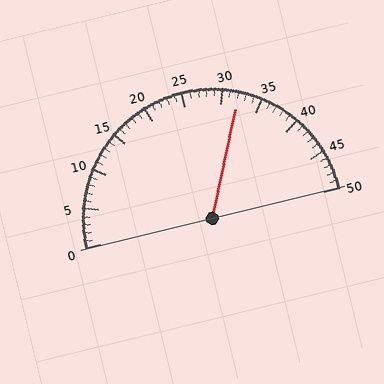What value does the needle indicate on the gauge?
The needle indicates approximately 32.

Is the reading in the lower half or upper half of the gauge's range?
The reading is in the upper half of the range (0 to 50).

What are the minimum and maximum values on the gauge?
The gauge ranges from 0 to 50.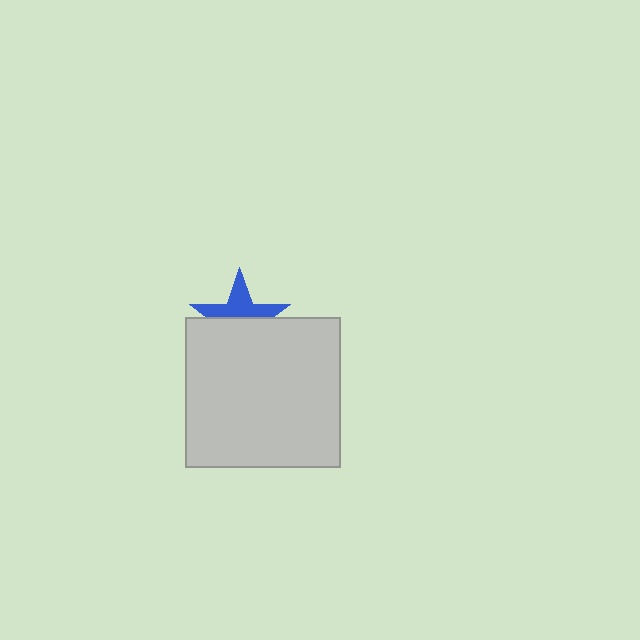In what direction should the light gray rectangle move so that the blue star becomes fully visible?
The light gray rectangle should move down. That is the shortest direction to clear the overlap and leave the blue star fully visible.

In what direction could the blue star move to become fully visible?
The blue star could move up. That would shift it out from behind the light gray rectangle entirely.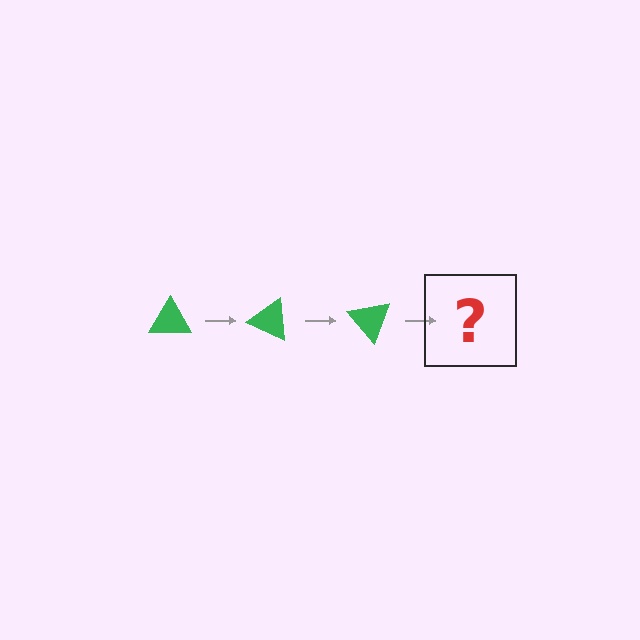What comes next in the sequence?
The next element should be a green triangle rotated 75 degrees.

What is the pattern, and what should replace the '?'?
The pattern is that the triangle rotates 25 degrees each step. The '?' should be a green triangle rotated 75 degrees.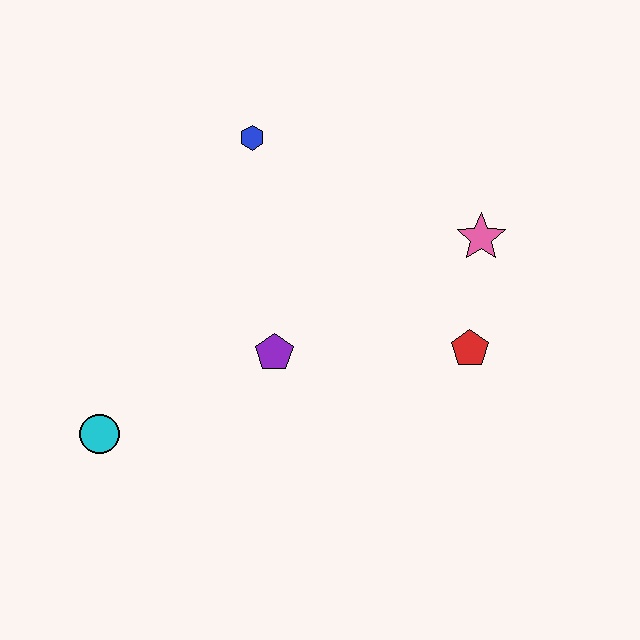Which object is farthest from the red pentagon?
The cyan circle is farthest from the red pentagon.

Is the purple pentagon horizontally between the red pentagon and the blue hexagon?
Yes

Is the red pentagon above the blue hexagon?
No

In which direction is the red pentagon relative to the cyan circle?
The red pentagon is to the right of the cyan circle.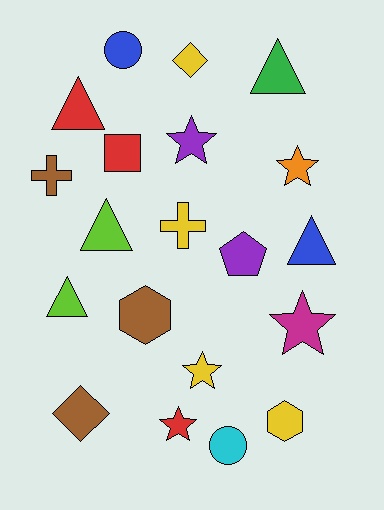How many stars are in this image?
There are 5 stars.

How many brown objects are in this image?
There are 3 brown objects.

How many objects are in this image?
There are 20 objects.